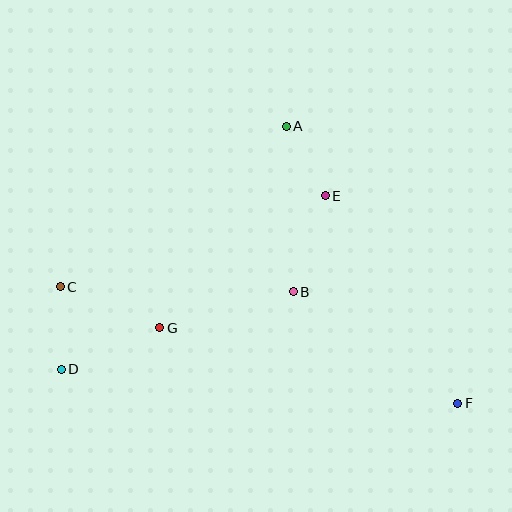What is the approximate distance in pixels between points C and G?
The distance between C and G is approximately 108 pixels.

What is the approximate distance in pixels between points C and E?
The distance between C and E is approximately 280 pixels.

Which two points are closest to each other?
Points A and E are closest to each other.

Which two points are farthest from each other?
Points C and F are farthest from each other.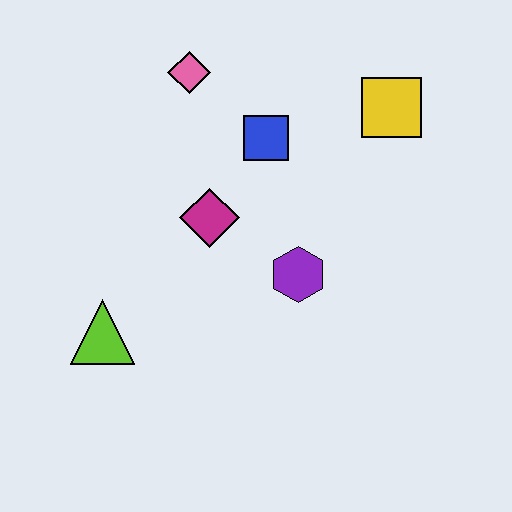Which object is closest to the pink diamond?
The blue square is closest to the pink diamond.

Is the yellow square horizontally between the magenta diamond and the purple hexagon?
No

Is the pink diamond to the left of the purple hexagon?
Yes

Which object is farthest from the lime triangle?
The yellow square is farthest from the lime triangle.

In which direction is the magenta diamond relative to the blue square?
The magenta diamond is below the blue square.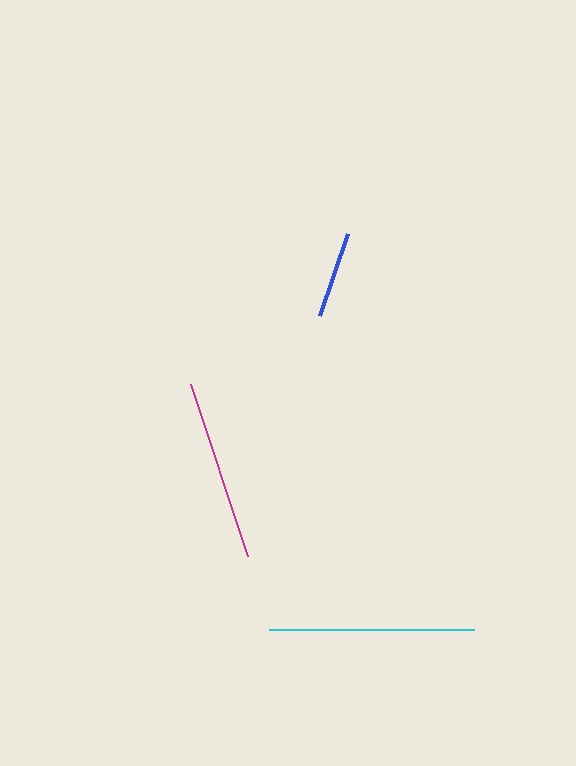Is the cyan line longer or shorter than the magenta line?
The cyan line is longer than the magenta line.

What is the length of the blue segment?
The blue segment is approximately 87 pixels long.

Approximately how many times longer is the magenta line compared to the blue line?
The magenta line is approximately 2.1 times the length of the blue line.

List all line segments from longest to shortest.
From longest to shortest: cyan, magenta, blue.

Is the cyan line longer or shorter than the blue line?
The cyan line is longer than the blue line.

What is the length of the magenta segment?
The magenta segment is approximately 181 pixels long.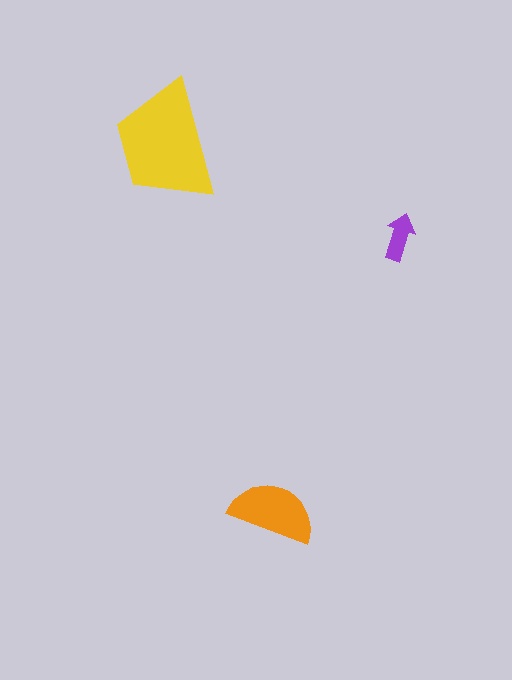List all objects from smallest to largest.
The purple arrow, the orange semicircle, the yellow trapezoid.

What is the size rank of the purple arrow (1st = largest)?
3rd.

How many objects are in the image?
There are 3 objects in the image.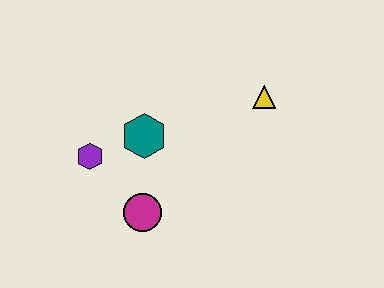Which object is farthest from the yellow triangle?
The purple hexagon is farthest from the yellow triangle.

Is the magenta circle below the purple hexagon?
Yes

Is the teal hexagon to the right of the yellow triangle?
No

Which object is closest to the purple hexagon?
The teal hexagon is closest to the purple hexagon.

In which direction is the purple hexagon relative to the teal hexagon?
The purple hexagon is to the left of the teal hexagon.